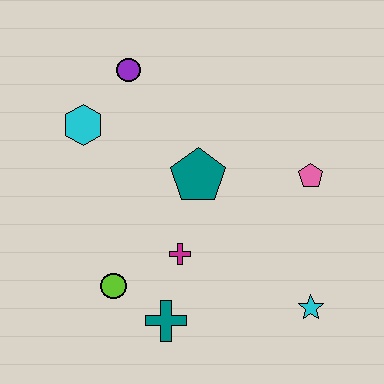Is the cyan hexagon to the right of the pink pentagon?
No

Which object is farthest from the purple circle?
The cyan star is farthest from the purple circle.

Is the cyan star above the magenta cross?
No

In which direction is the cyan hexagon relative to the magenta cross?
The cyan hexagon is above the magenta cross.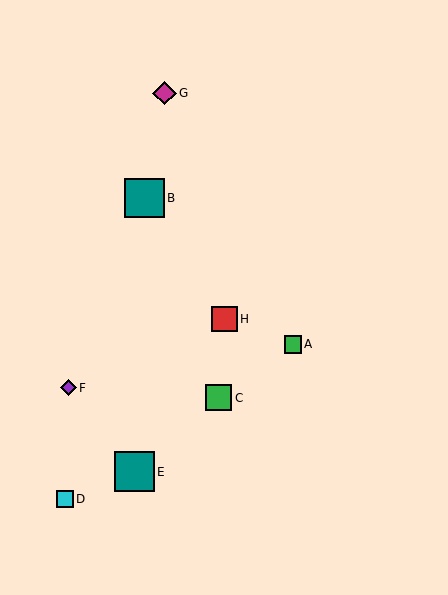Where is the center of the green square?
The center of the green square is at (293, 344).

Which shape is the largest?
The teal square (labeled E) is the largest.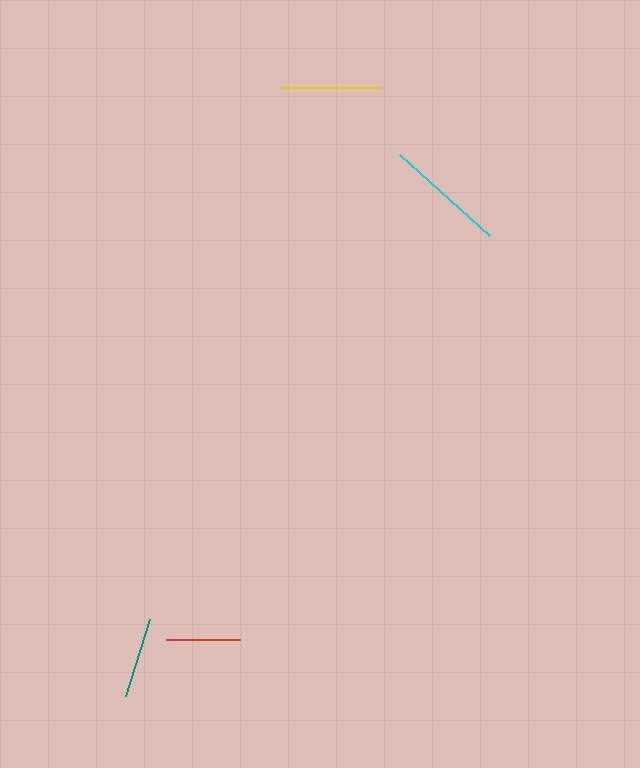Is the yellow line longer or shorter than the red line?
The yellow line is longer than the red line.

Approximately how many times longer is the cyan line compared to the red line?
The cyan line is approximately 1.6 times the length of the red line.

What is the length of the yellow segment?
The yellow segment is approximately 99 pixels long.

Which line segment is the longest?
The cyan line is the longest at approximately 121 pixels.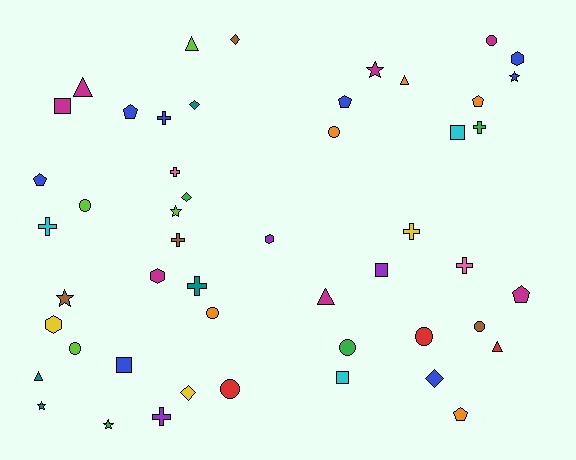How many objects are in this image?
There are 50 objects.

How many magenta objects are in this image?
There are 7 magenta objects.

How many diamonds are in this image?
There are 5 diamonds.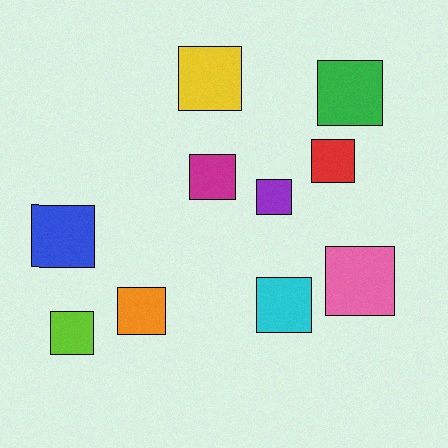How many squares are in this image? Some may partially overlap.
There are 10 squares.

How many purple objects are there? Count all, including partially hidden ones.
There is 1 purple object.